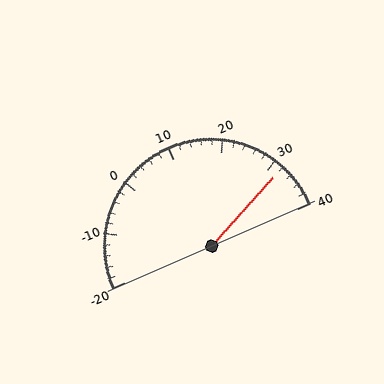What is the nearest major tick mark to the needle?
The nearest major tick mark is 30.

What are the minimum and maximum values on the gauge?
The gauge ranges from -20 to 40.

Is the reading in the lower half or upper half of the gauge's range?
The reading is in the upper half of the range (-20 to 40).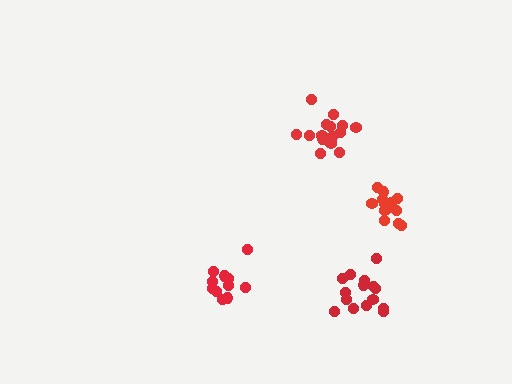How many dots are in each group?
Group 1: 16 dots, Group 2: 11 dots, Group 3: 13 dots, Group 4: 16 dots (56 total).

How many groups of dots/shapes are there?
There are 4 groups.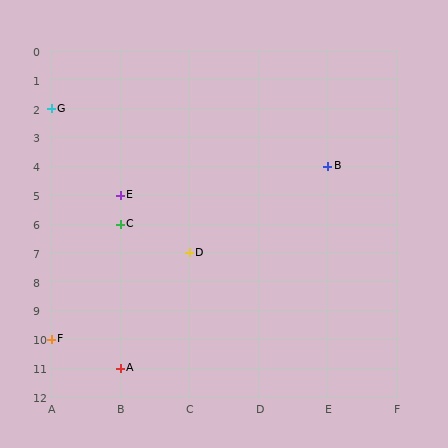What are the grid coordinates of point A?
Point A is at grid coordinates (B, 11).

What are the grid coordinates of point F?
Point F is at grid coordinates (A, 10).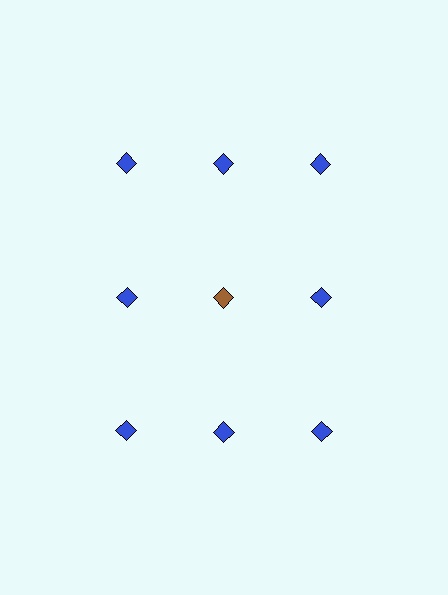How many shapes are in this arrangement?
There are 9 shapes arranged in a grid pattern.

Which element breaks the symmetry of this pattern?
The brown diamond in the second row, second from left column breaks the symmetry. All other shapes are blue diamonds.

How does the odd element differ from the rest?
It has a different color: brown instead of blue.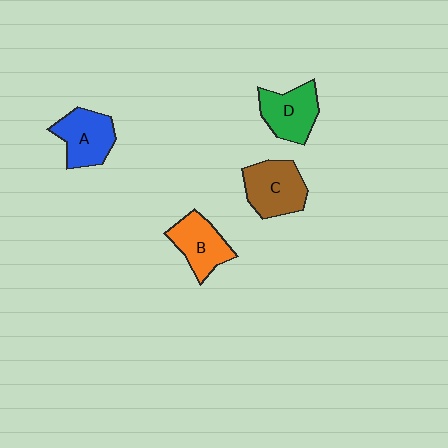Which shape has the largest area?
Shape C (brown).